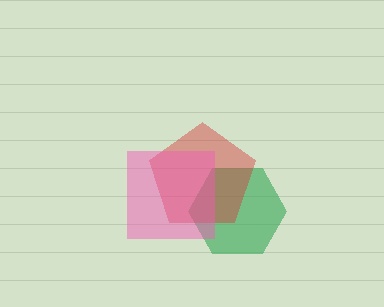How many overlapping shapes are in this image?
There are 3 overlapping shapes in the image.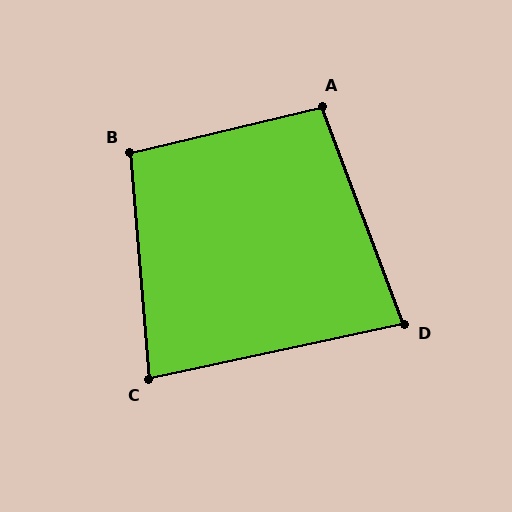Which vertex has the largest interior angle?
B, at approximately 98 degrees.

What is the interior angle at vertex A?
Approximately 97 degrees (obtuse).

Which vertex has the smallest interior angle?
D, at approximately 82 degrees.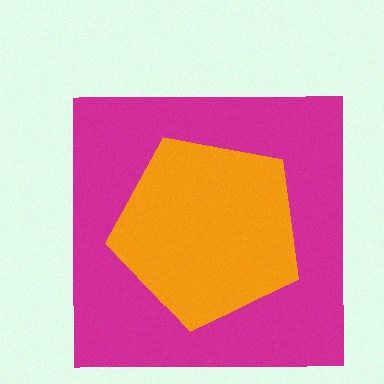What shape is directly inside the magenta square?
The orange pentagon.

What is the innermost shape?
The orange pentagon.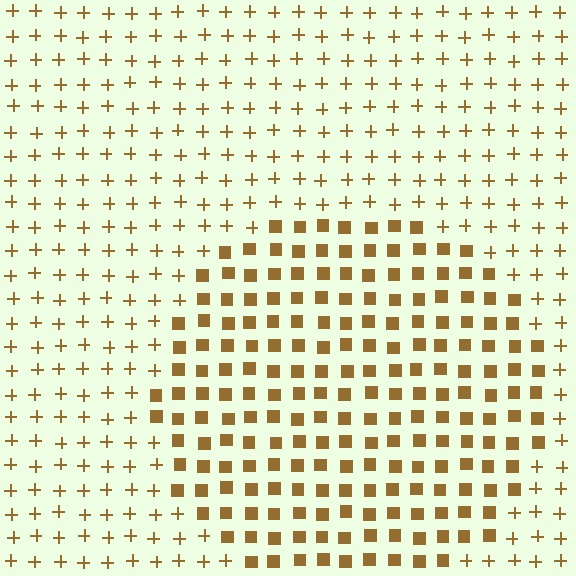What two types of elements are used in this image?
The image uses squares inside the circle region and plus signs outside it.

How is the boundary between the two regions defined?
The boundary is defined by a change in element shape: squares inside vs. plus signs outside. All elements share the same color and spacing.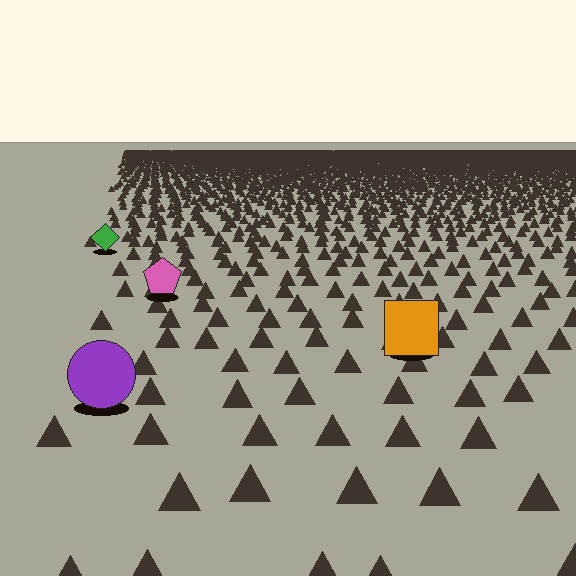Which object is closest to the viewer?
The purple circle is closest. The texture marks near it are larger and more spread out.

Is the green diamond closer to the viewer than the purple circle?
No. The purple circle is closer — you can tell from the texture gradient: the ground texture is coarser near it.